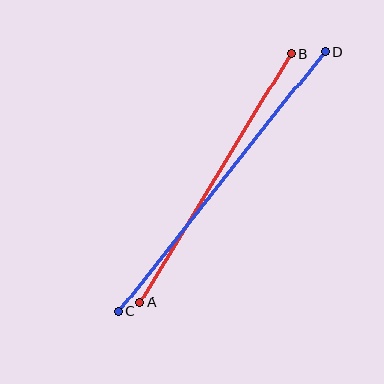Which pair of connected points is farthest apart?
Points C and D are farthest apart.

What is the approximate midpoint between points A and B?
The midpoint is at approximately (216, 178) pixels.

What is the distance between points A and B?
The distance is approximately 291 pixels.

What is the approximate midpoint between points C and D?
The midpoint is at approximately (222, 181) pixels.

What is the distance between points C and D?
The distance is approximately 331 pixels.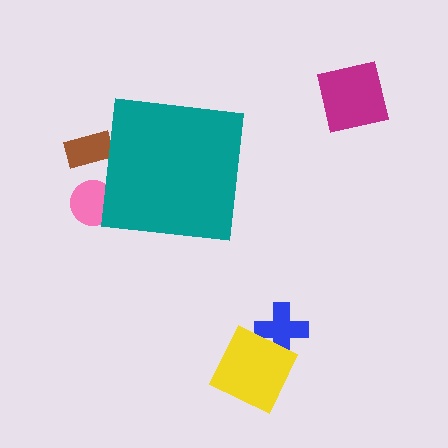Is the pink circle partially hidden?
Yes, the pink circle is partially hidden behind the teal square.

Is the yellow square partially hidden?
No, the yellow square is fully visible.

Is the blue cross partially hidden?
No, the blue cross is fully visible.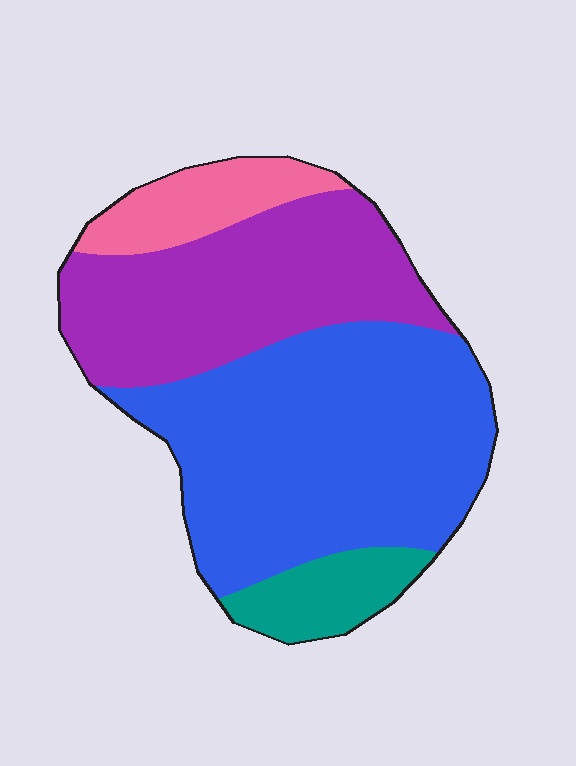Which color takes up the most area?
Blue, at roughly 50%.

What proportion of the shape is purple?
Purple takes up between a quarter and a half of the shape.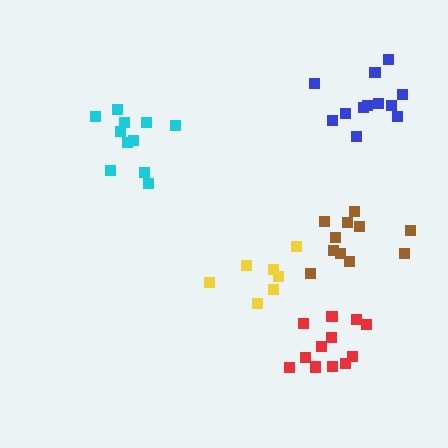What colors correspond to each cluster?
The clusters are colored: yellow, cyan, red, blue, brown.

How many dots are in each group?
Group 1: 7 dots, Group 2: 11 dots, Group 3: 12 dots, Group 4: 12 dots, Group 5: 11 dots (53 total).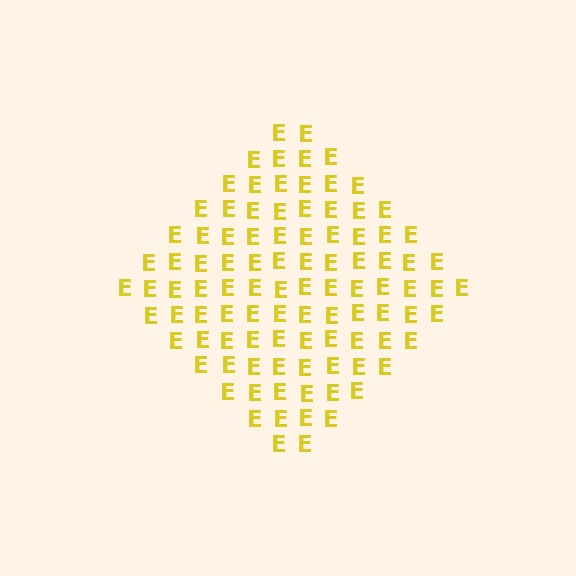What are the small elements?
The small elements are letter E's.